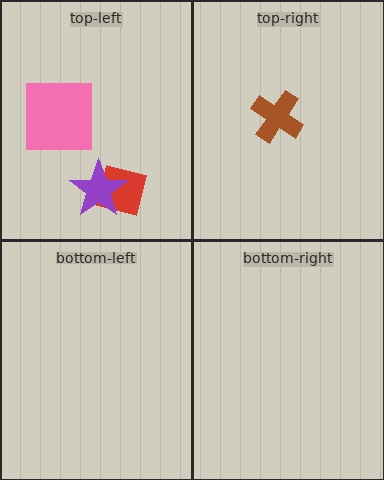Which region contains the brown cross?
The top-right region.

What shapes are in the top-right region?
The brown cross.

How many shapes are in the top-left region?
3.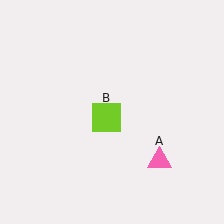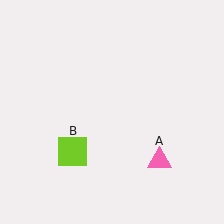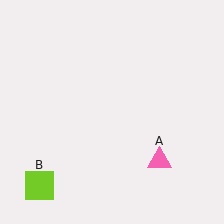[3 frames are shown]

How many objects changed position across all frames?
1 object changed position: lime square (object B).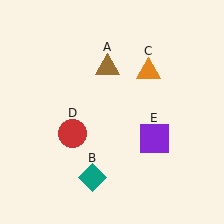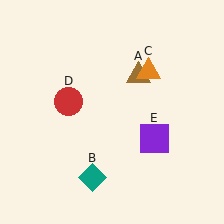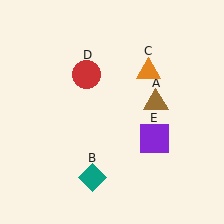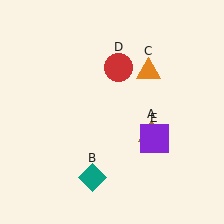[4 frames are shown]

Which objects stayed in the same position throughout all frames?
Teal diamond (object B) and orange triangle (object C) and purple square (object E) remained stationary.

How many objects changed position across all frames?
2 objects changed position: brown triangle (object A), red circle (object D).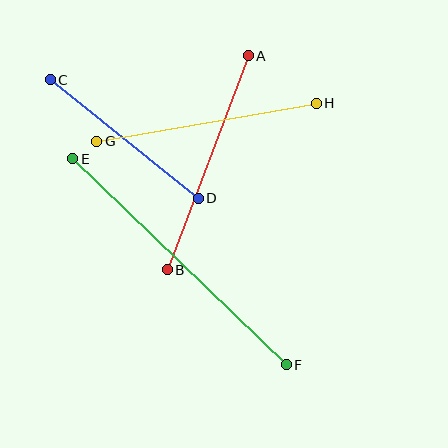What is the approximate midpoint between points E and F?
The midpoint is at approximately (180, 262) pixels.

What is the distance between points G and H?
The distance is approximately 223 pixels.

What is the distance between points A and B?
The distance is approximately 229 pixels.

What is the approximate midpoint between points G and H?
The midpoint is at approximately (206, 122) pixels.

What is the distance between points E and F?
The distance is approximately 297 pixels.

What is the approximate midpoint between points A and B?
The midpoint is at approximately (208, 163) pixels.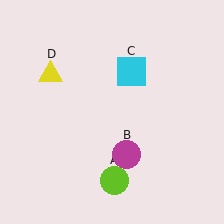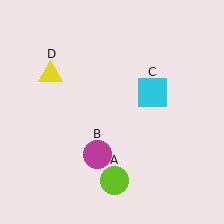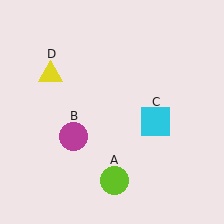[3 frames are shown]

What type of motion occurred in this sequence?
The magenta circle (object B), cyan square (object C) rotated clockwise around the center of the scene.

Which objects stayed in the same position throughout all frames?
Lime circle (object A) and yellow triangle (object D) remained stationary.